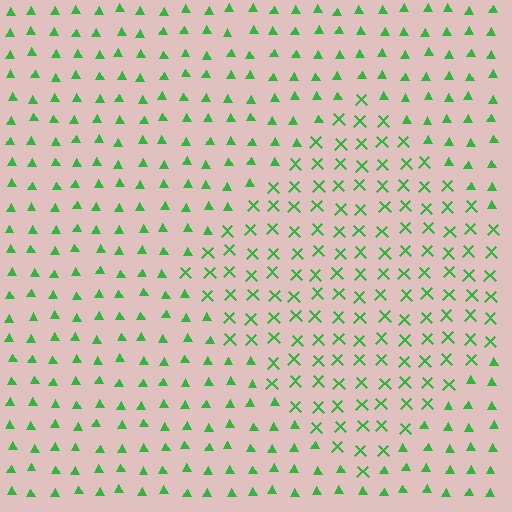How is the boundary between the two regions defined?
The boundary is defined by a change in element shape: X marks inside vs. triangles outside. All elements share the same color and spacing.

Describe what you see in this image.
The image is filled with small green elements arranged in a uniform grid. A diamond-shaped region contains X marks, while the surrounding area contains triangles. The boundary is defined purely by the change in element shape.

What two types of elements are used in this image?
The image uses X marks inside the diamond region and triangles outside it.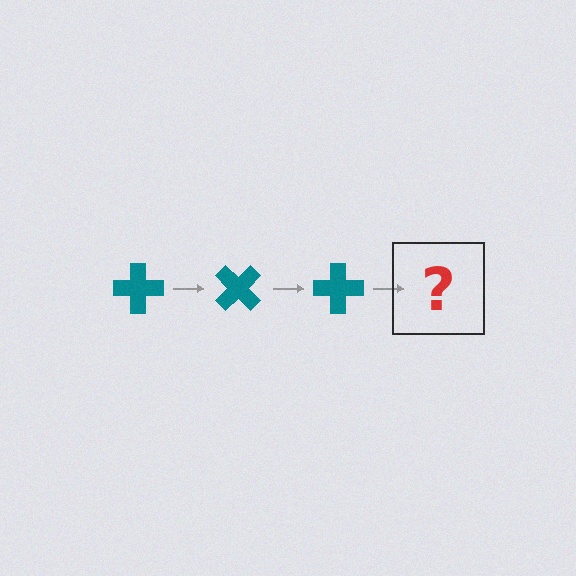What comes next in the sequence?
The next element should be a teal cross rotated 135 degrees.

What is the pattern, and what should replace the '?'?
The pattern is that the cross rotates 45 degrees each step. The '?' should be a teal cross rotated 135 degrees.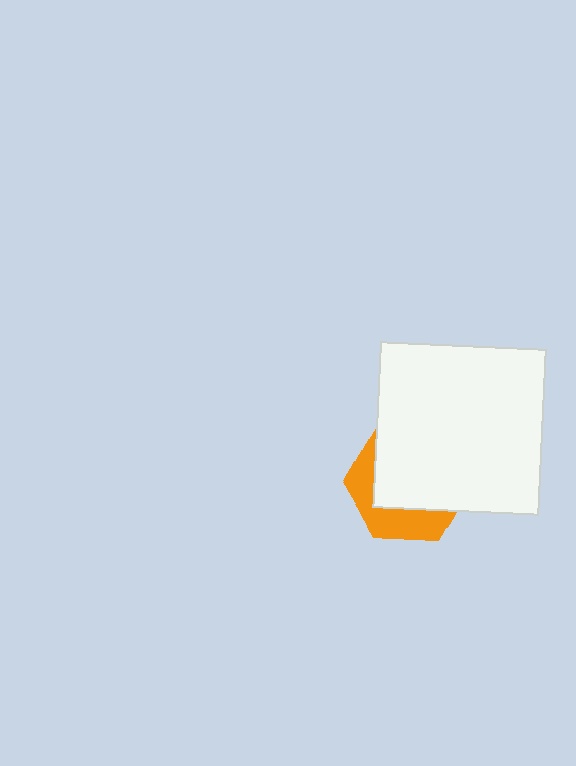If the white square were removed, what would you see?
You would see the complete orange hexagon.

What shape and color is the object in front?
The object in front is a white square.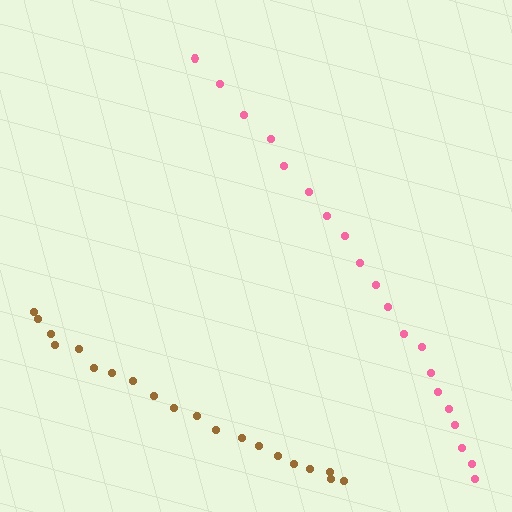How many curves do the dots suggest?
There are 2 distinct paths.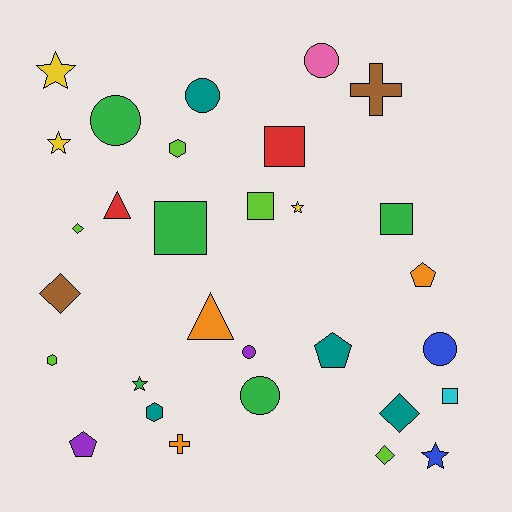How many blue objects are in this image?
There are 2 blue objects.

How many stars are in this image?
There are 5 stars.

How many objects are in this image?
There are 30 objects.